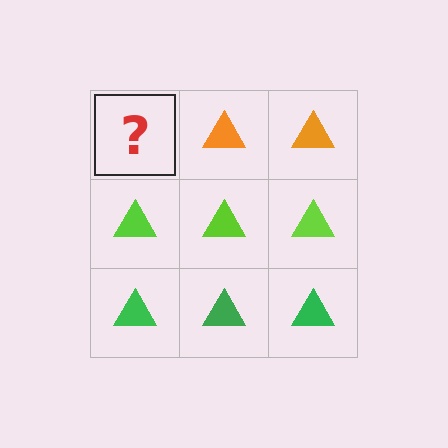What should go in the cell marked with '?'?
The missing cell should contain an orange triangle.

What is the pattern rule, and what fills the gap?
The rule is that each row has a consistent color. The gap should be filled with an orange triangle.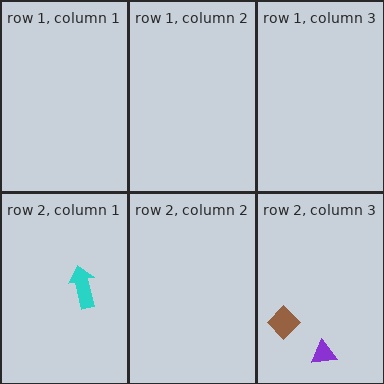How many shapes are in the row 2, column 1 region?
1.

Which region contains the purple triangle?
The row 2, column 3 region.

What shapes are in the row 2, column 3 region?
The brown diamond, the purple triangle.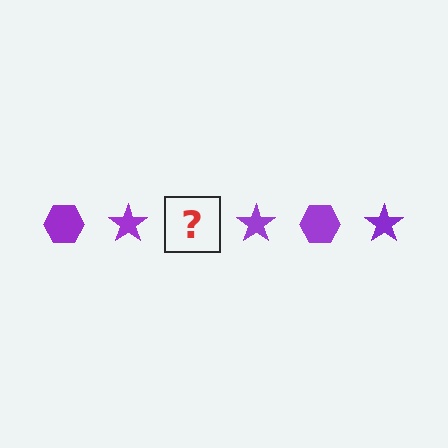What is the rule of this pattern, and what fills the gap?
The rule is that the pattern cycles through hexagon, star shapes in purple. The gap should be filled with a purple hexagon.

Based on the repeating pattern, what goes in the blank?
The blank should be a purple hexagon.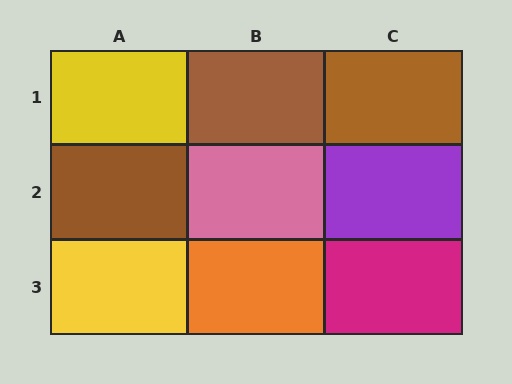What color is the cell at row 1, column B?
Brown.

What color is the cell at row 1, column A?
Yellow.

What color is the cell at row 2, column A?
Brown.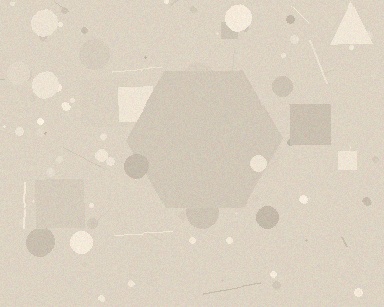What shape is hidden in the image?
A hexagon is hidden in the image.